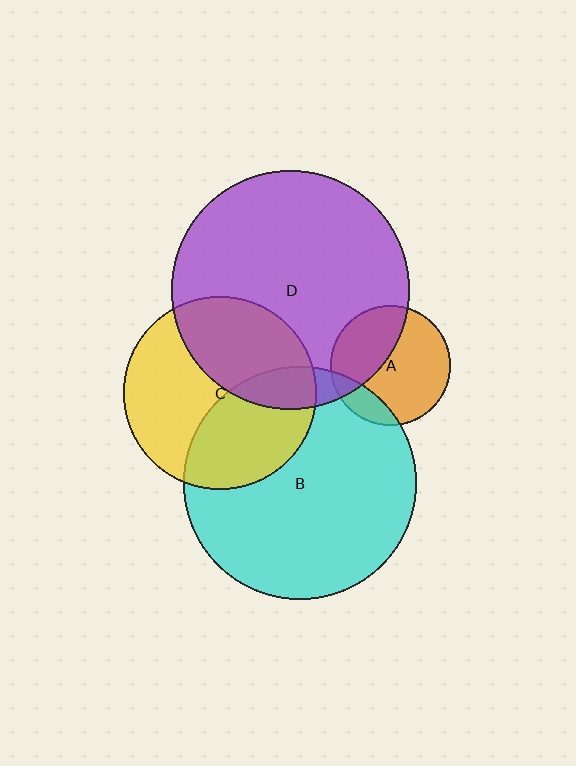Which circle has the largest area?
Circle D (purple).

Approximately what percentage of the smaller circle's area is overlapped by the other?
Approximately 40%.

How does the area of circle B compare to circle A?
Approximately 3.7 times.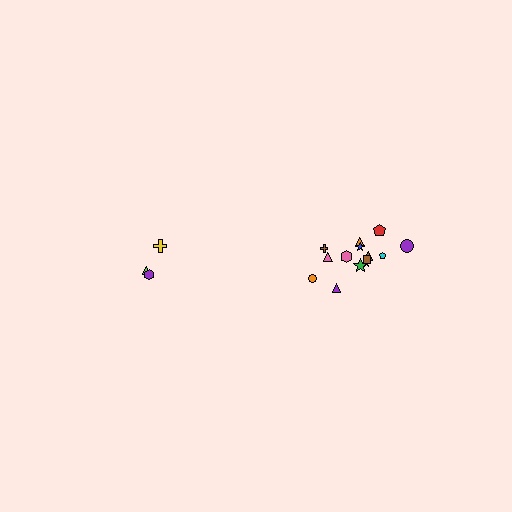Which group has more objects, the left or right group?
The right group.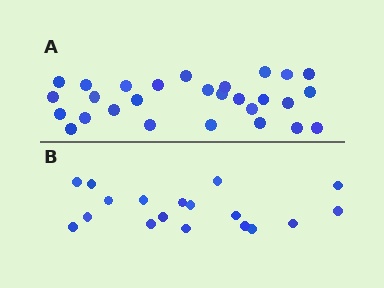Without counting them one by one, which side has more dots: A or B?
Region A (the top region) has more dots.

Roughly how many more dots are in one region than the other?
Region A has roughly 10 or so more dots than region B.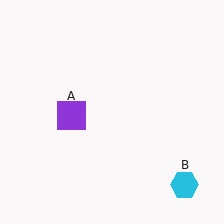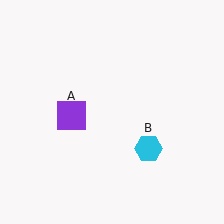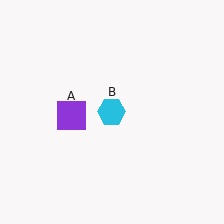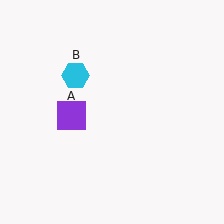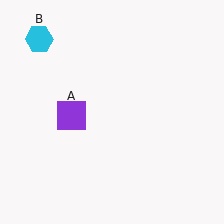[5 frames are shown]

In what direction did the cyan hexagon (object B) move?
The cyan hexagon (object B) moved up and to the left.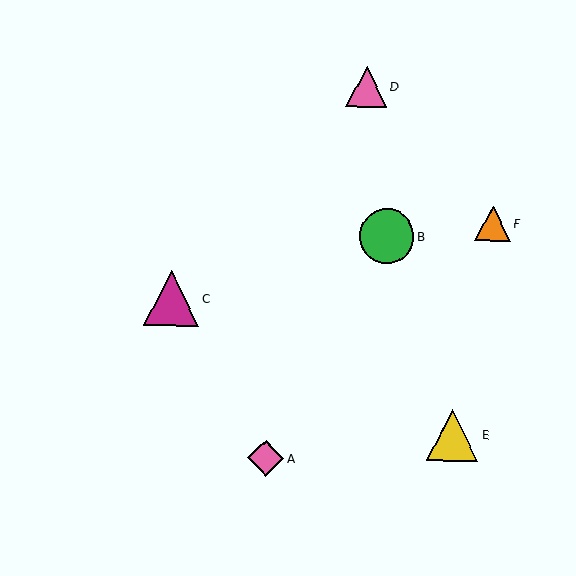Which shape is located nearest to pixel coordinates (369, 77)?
The pink triangle (labeled D) at (367, 87) is nearest to that location.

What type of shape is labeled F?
Shape F is an orange triangle.